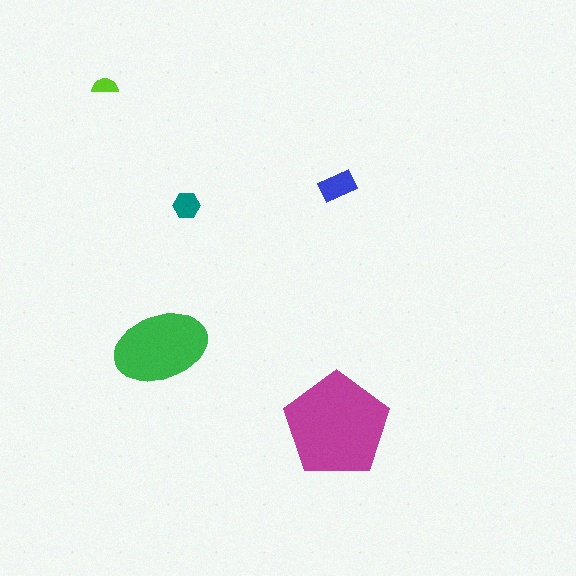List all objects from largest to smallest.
The magenta pentagon, the green ellipse, the blue rectangle, the teal hexagon, the lime semicircle.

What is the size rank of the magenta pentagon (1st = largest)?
1st.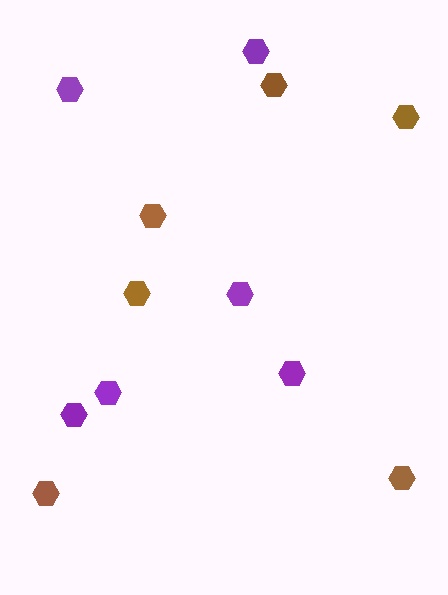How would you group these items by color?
There are 2 groups: one group of purple hexagons (6) and one group of brown hexagons (6).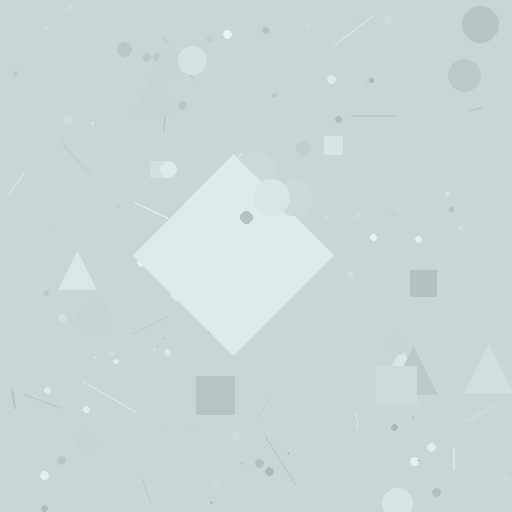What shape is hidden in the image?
A diamond is hidden in the image.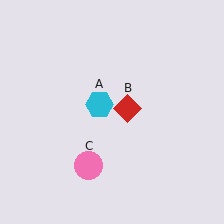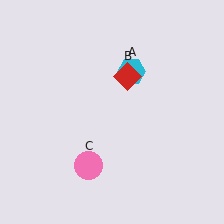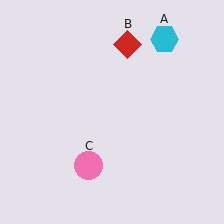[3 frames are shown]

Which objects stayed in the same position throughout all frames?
Pink circle (object C) remained stationary.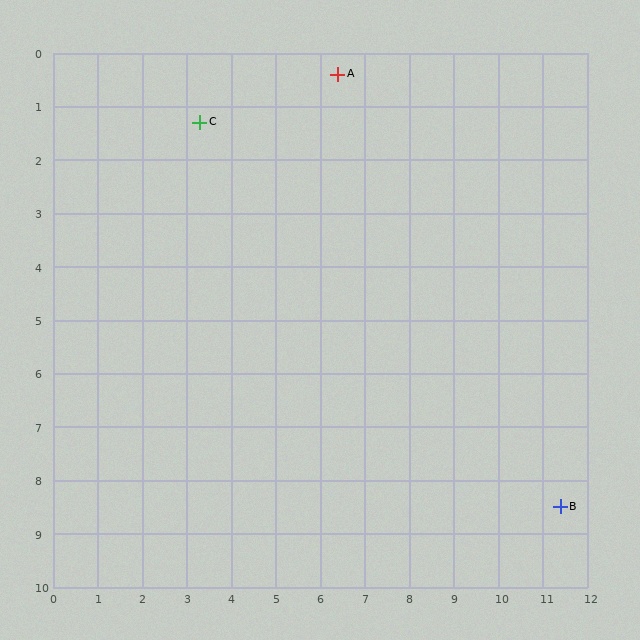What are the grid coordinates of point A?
Point A is at approximately (6.4, 0.4).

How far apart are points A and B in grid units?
Points A and B are about 9.5 grid units apart.